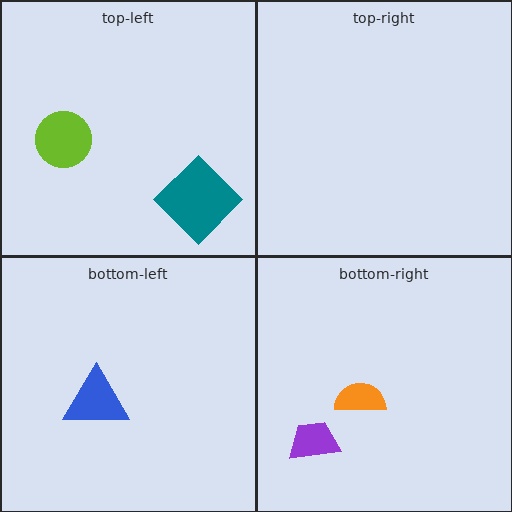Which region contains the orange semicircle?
The bottom-right region.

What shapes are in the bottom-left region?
The blue triangle.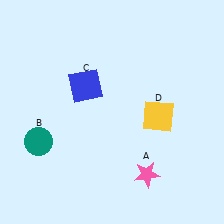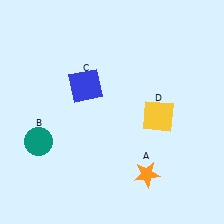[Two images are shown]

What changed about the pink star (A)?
In Image 1, A is pink. In Image 2, it changed to orange.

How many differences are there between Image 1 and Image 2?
There is 1 difference between the two images.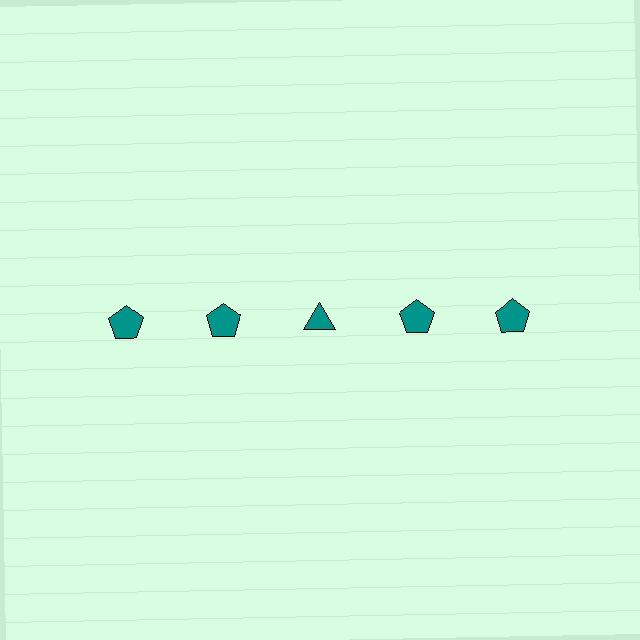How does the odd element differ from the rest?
It has a different shape: triangle instead of pentagon.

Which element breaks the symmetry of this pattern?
The teal triangle in the top row, center column breaks the symmetry. All other shapes are teal pentagons.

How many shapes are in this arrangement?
There are 5 shapes arranged in a grid pattern.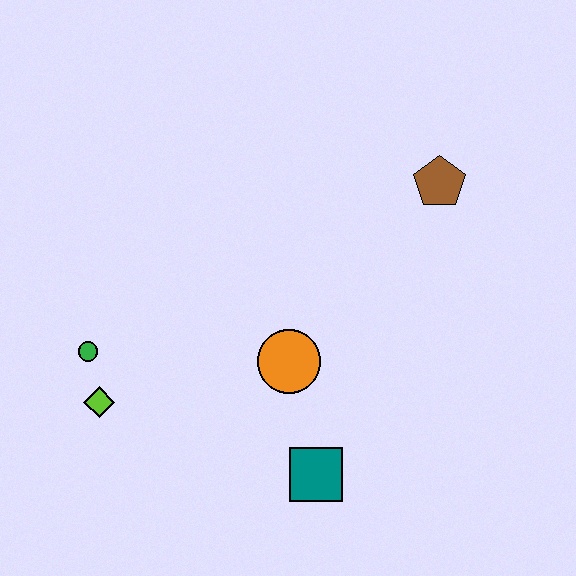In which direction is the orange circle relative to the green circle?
The orange circle is to the right of the green circle.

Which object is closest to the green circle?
The lime diamond is closest to the green circle.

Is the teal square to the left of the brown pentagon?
Yes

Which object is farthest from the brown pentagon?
The lime diamond is farthest from the brown pentagon.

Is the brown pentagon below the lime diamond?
No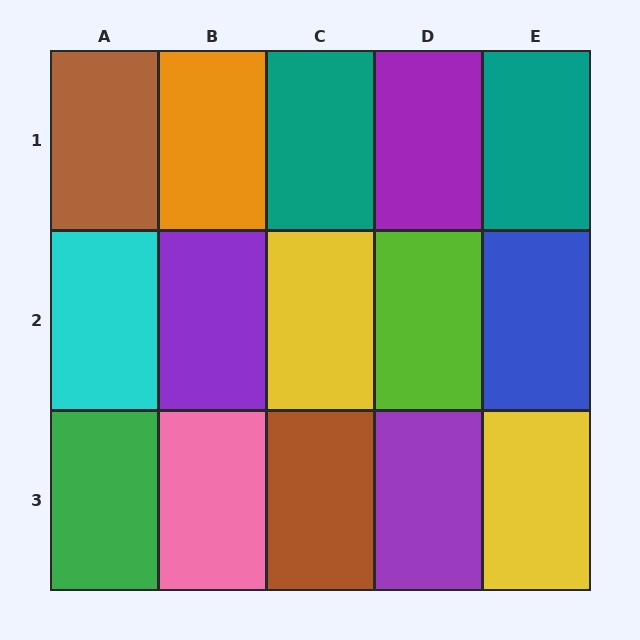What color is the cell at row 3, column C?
Brown.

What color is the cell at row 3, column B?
Pink.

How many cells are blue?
1 cell is blue.